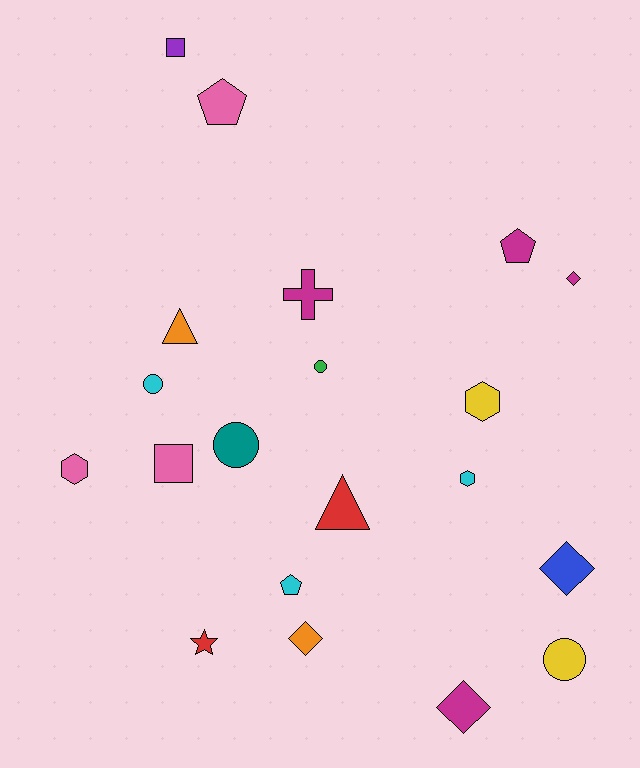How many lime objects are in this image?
There are no lime objects.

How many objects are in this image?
There are 20 objects.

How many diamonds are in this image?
There are 4 diamonds.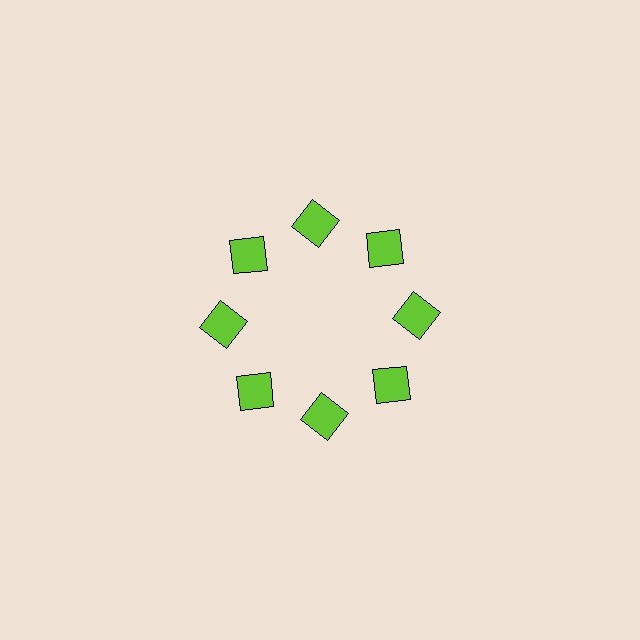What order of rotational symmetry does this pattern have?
This pattern has 8-fold rotational symmetry.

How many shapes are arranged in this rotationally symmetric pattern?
There are 8 shapes, arranged in 8 groups of 1.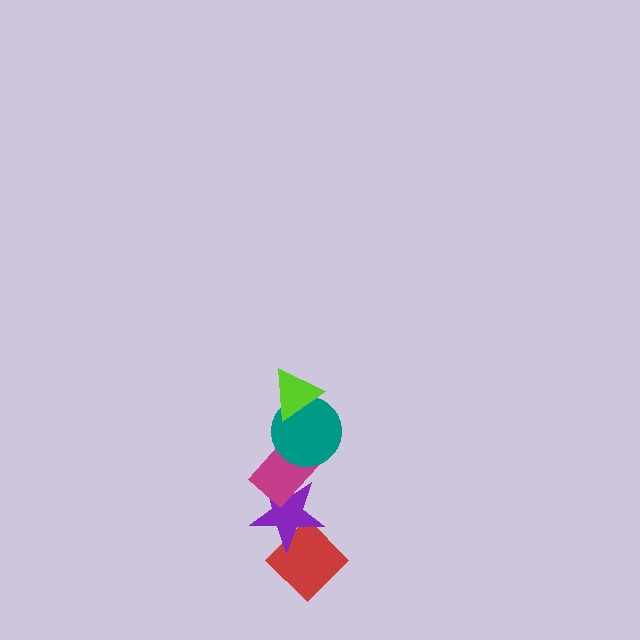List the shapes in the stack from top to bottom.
From top to bottom: the lime triangle, the teal circle, the magenta rectangle, the purple star, the red diamond.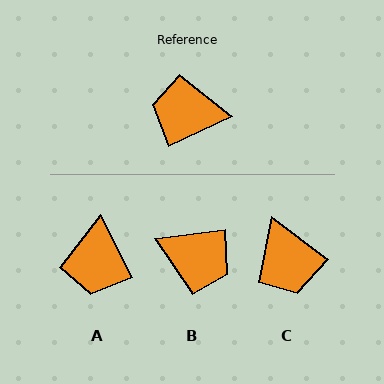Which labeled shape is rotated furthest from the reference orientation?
B, about 163 degrees away.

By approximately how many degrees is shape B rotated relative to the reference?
Approximately 163 degrees counter-clockwise.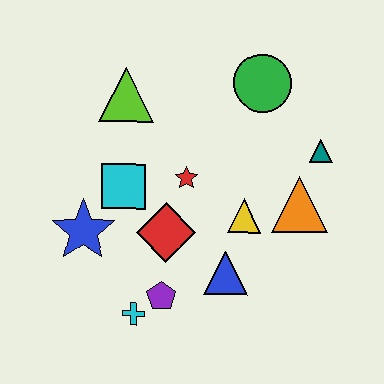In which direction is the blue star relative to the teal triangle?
The blue star is to the left of the teal triangle.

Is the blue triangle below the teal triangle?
Yes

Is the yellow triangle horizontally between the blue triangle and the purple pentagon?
No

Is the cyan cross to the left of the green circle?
Yes